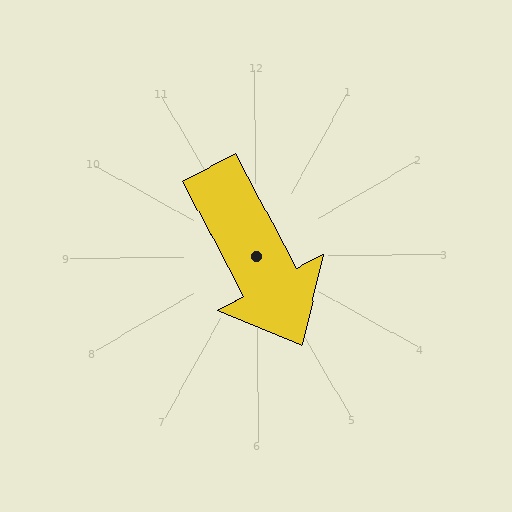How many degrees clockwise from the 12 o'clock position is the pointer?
Approximately 153 degrees.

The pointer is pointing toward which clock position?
Roughly 5 o'clock.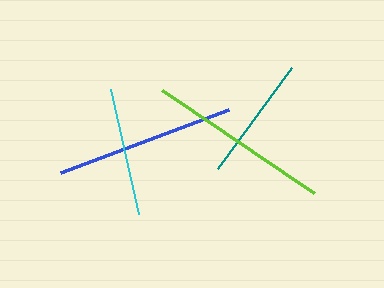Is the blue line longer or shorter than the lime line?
The lime line is longer than the blue line.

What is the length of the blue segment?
The blue segment is approximately 179 pixels long.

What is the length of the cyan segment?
The cyan segment is approximately 129 pixels long.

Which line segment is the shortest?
The teal line is the shortest at approximately 125 pixels.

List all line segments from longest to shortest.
From longest to shortest: lime, blue, cyan, teal.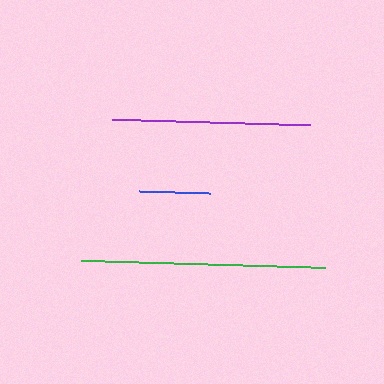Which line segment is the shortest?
The blue line is the shortest at approximately 71 pixels.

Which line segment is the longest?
The green line is the longest at approximately 244 pixels.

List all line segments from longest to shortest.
From longest to shortest: green, purple, blue.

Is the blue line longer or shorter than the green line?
The green line is longer than the blue line.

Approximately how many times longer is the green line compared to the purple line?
The green line is approximately 1.2 times the length of the purple line.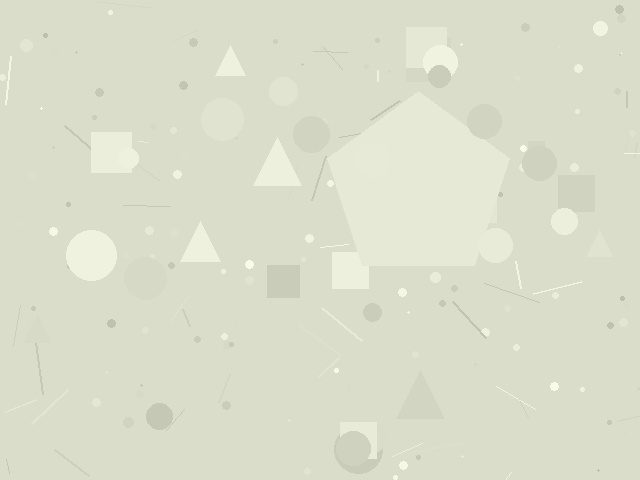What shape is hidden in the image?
A pentagon is hidden in the image.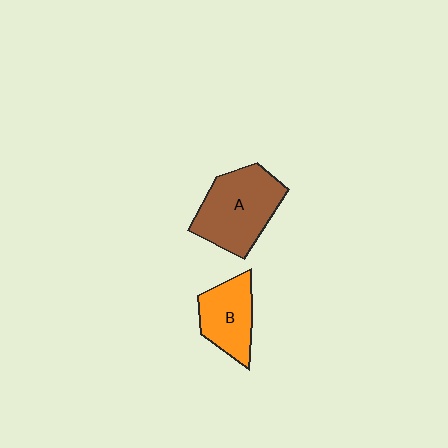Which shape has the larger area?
Shape A (brown).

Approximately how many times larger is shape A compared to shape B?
Approximately 1.5 times.